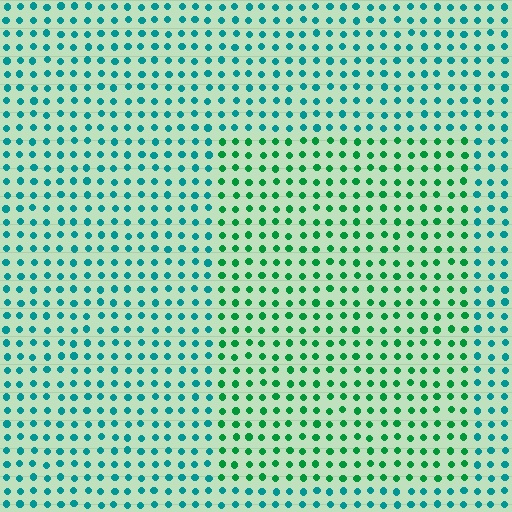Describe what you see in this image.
The image is filled with small teal elements in a uniform arrangement. A rectangle-shaped region is visible where the elements are tinted to a slightly different hue, forming a subtle color boundary.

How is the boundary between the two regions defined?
The boundary is defined purely by a slight shift in hue (about 37 degrees). Spacing, size, and orientation are identical on both sides.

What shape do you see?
I see a rectangle.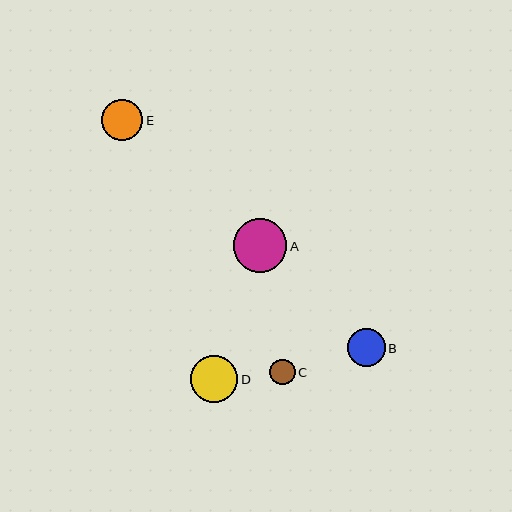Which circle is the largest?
Circle A is the largest with a size of approximately 54 pixels.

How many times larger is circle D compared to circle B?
Circle D is approximately 1.3 times the size of circle B.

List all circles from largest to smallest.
From largest to smallest: A, D, E, B, C.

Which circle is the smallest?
Circle C is the smallest with a size of approximately 26 pixels.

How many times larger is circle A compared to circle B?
Circle A is approximately 1.4 times the size of circle B.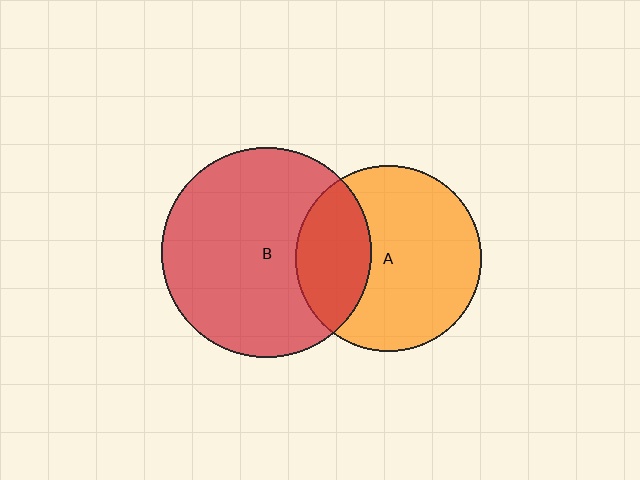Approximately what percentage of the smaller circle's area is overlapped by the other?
Approximately 30%.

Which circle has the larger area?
Circle B (red).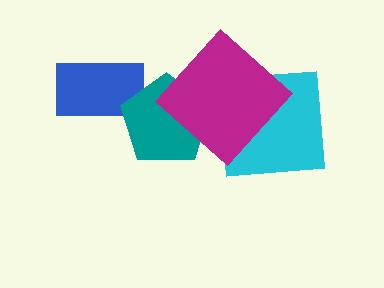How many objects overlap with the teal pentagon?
2 objects overlap with the teal pentagon.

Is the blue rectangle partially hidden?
Yes, it is partially covered by another shape.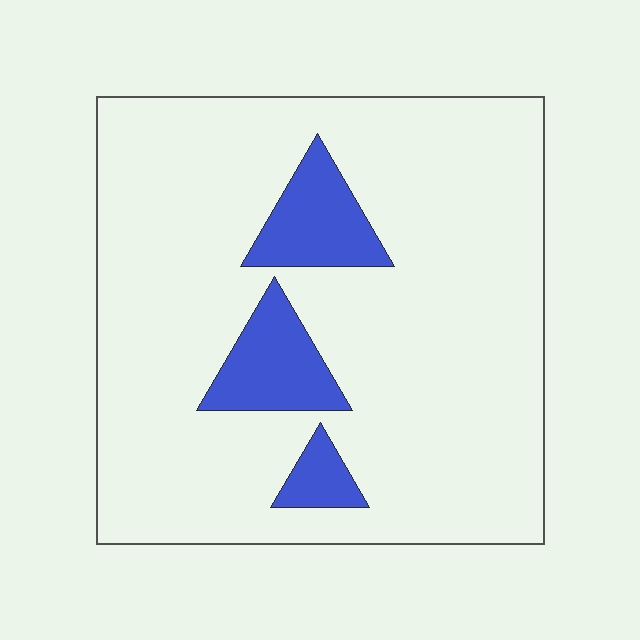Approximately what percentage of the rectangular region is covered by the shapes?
Approximately 15%.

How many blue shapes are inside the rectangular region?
3.